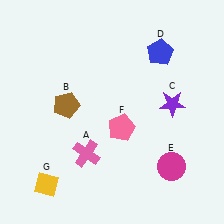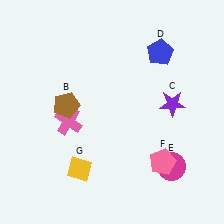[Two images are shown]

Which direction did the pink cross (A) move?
The pink cross (A) moved up.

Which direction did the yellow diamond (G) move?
The yellow diamond (G) moved right.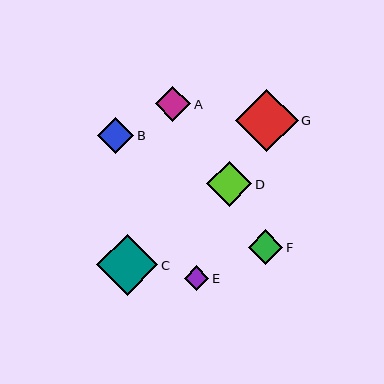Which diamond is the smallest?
Diamond E is the smallest with a size of approximately 24 pixels.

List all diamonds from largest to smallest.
From largest to smallest: G, C, D, B, A, F, E.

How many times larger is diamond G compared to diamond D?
Diamond G is approximately 1.4 times the size of diamond D.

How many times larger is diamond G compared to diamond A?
Diamond G is approximately 1.8 times the size of diamond A.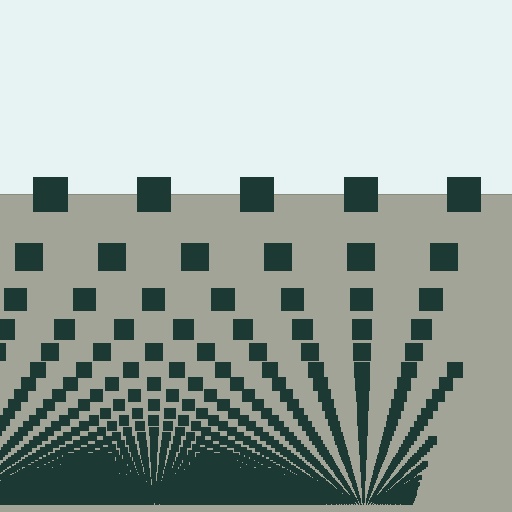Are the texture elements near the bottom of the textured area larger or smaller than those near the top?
Smaller. The gradient is inverted — elements near the bottom are smaller and denser.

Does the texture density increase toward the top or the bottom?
Density increases toward the bottom.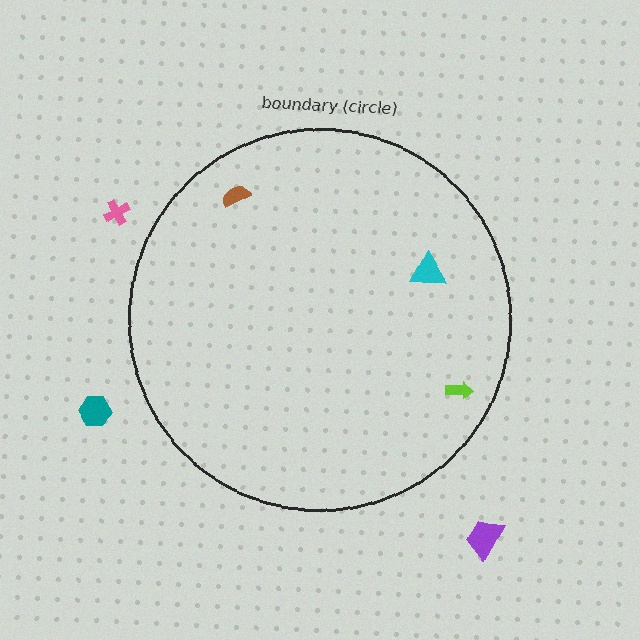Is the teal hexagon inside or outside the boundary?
Outside.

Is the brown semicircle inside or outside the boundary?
Inside.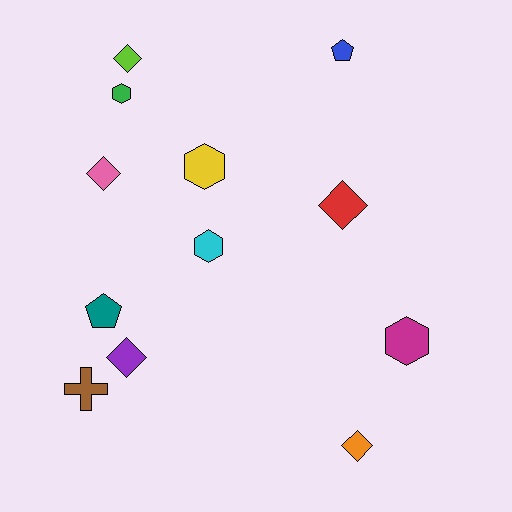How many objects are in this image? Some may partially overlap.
There are 12 objects.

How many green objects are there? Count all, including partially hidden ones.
There is 1 green object.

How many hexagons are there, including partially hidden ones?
There are 4 hexagons.